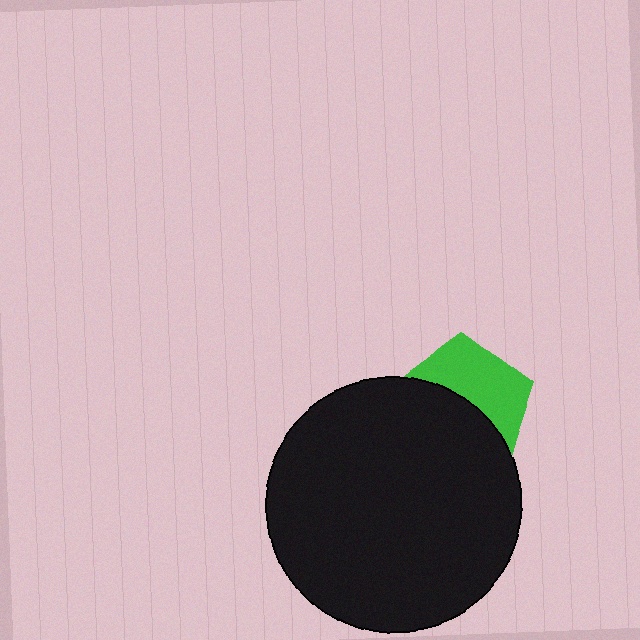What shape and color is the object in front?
The object in front is a black circle.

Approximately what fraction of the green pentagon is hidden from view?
Roughly 54% of the green pentagon is hidden behind the black circle.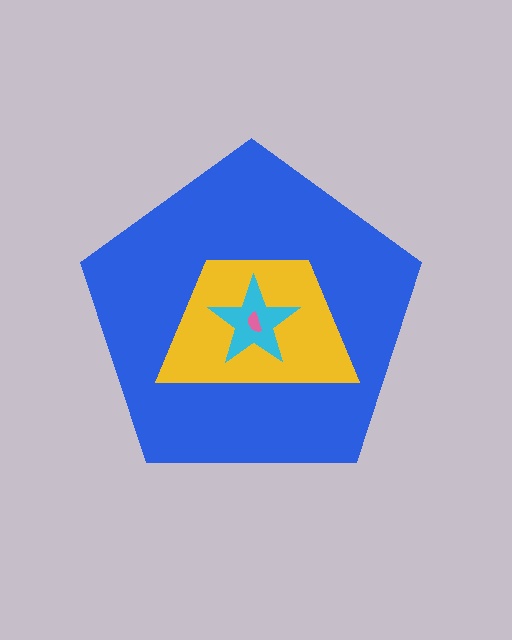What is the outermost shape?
The blue pentagon.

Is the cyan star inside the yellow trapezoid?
Yes.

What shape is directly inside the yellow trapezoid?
The cyan star.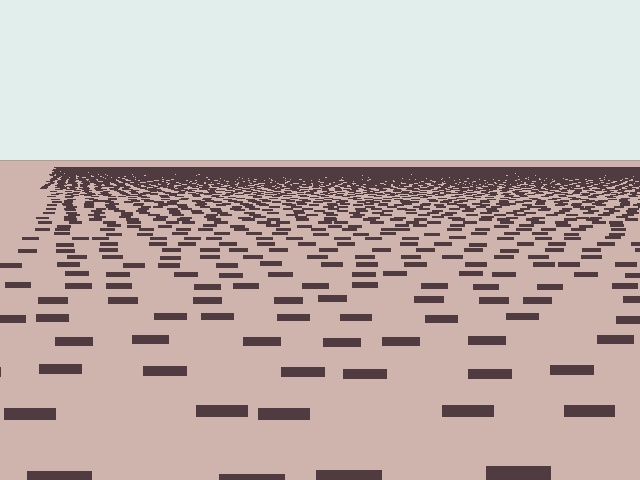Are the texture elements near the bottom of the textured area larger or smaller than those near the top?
Larger. Near the bottom, elements are closer to the viewer and appear at a bigger on-screen size.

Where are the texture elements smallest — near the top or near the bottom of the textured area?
Near the top.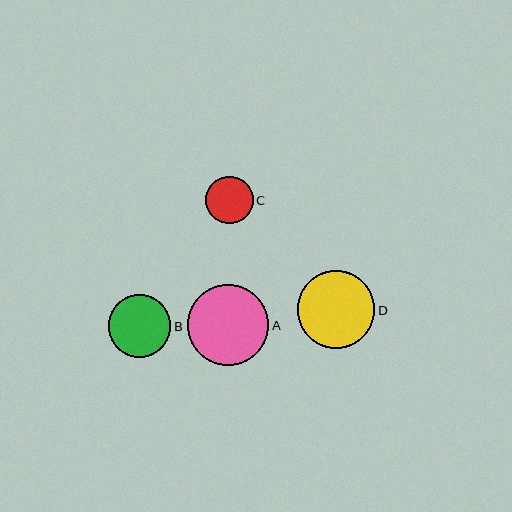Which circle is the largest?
Circle A is the largest with a size of approximately 81 pixels.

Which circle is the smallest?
Circle C is the smallest with a size of approximately 48 pixels.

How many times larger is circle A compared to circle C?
Circle A is approximately 1.7 times the size of circle C.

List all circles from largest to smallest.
From largest to smallest: A, D, B, C.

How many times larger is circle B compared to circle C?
Circle B is approximately 1.3 times the size of circle C.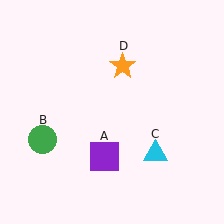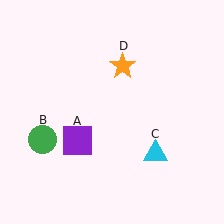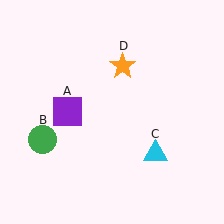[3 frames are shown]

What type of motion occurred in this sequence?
The purple square (object A) rotated clockwise around the center of the scene.